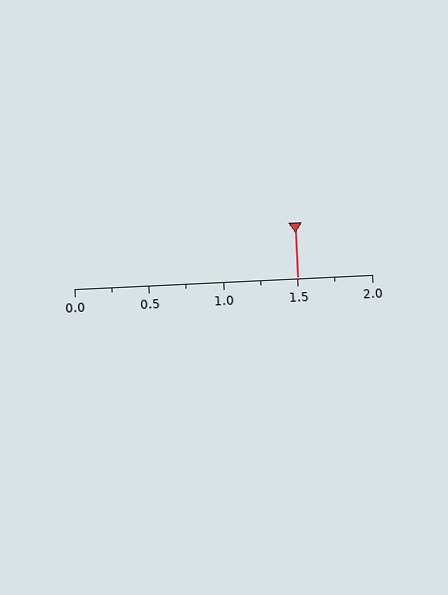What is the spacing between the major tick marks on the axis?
The major ticks are spaced 0.5 apart.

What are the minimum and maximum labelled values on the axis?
The axis runs from 0.0 to 2.0.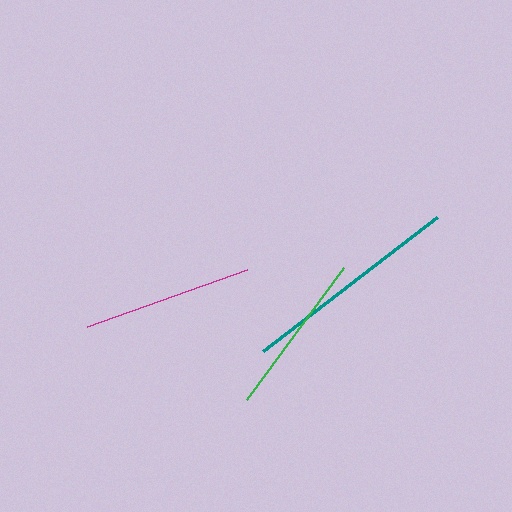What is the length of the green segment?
The green segment is approximately 164 pixels long.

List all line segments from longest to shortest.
From longest to shortest: teal, magenta, green.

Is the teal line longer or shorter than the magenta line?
The teal line is longer than the magenta line.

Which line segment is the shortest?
The green line is the shortest at approximately 164 pixels.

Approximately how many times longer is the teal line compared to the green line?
The teal line is approximately 1.3 times the length of the green line.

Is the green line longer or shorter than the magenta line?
The magenta line is longer than the green line.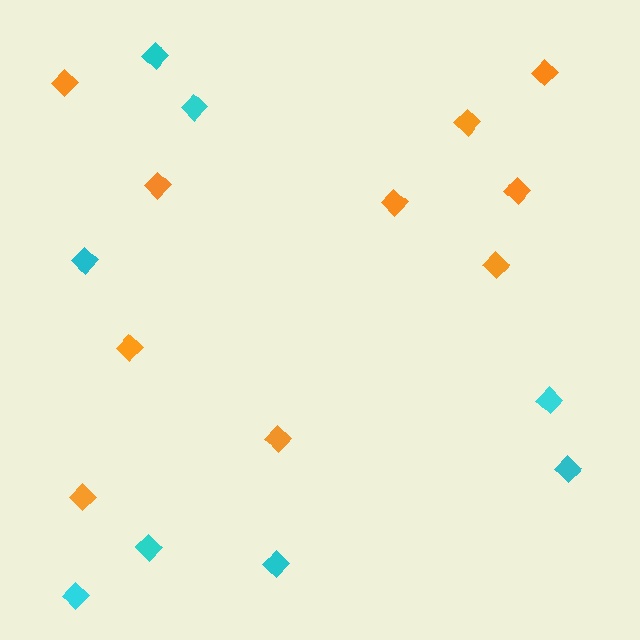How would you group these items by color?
There are 2 groups: one group of cyan diamonds (8) and one group of orange diamonds (10).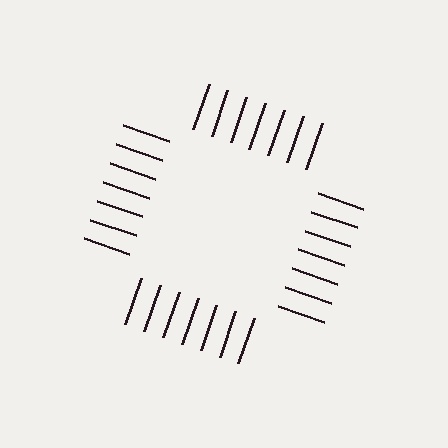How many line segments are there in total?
28 — 7 along each of the 4 edges.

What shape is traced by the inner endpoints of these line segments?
An illusory square — the line segments terminate on its edges but no continuous stroke is drawn.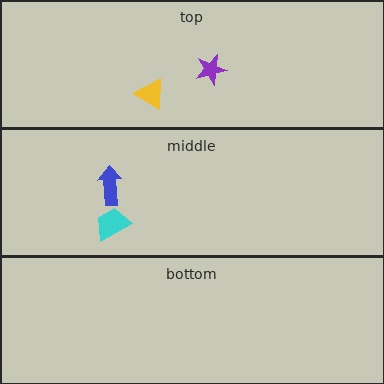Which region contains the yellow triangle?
The top region.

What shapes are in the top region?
The purple star, the yellow triangle.